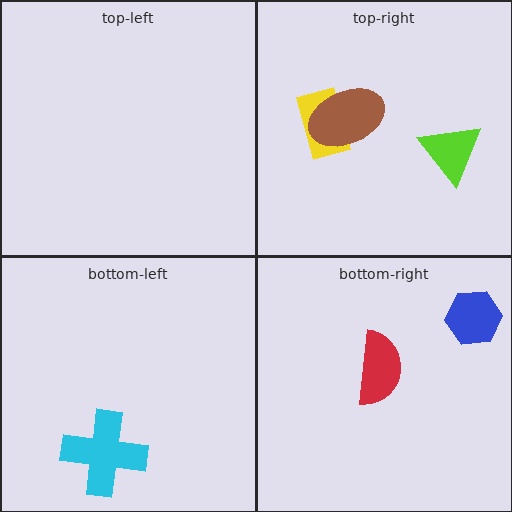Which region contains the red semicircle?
The bottom-right region.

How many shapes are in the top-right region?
3.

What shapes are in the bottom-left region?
The cyan cross.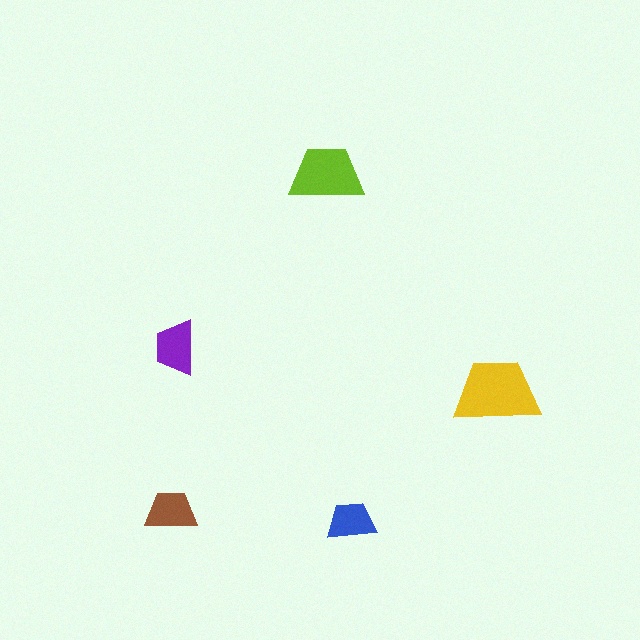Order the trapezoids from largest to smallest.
the yellow one, the lime one, the purple one, the brown one, the blue one.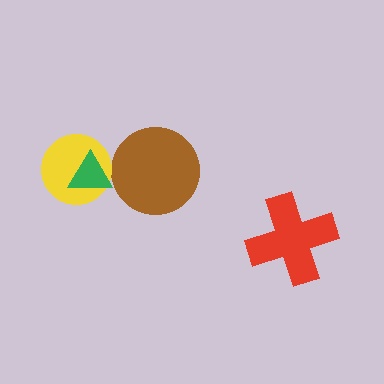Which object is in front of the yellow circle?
The green triangle is in front of the yellow circle.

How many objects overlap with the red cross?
0 objects overlap with the red cross.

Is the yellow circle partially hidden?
Yes, it is partially covered by another shape.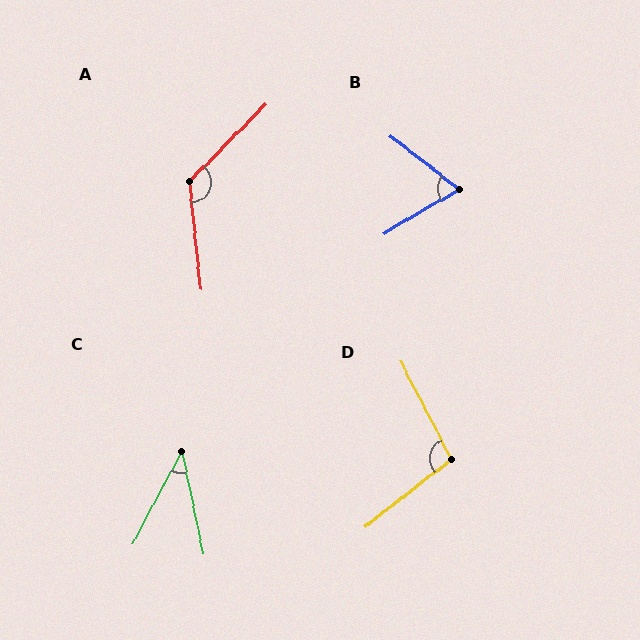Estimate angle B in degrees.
Approximately 68 degrees.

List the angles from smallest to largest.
C (40°), B (68°), D (101°), A (129°).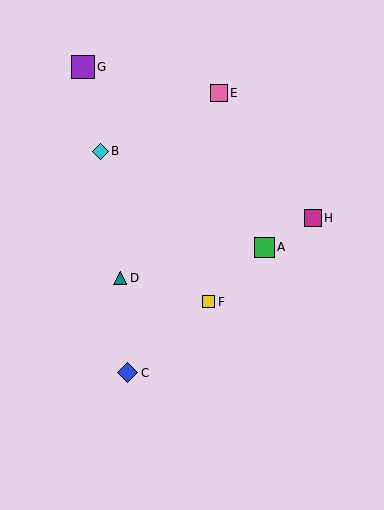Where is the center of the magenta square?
The center of the magenta square is at (313, 218).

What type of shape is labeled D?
Shape D is a teal triangle.